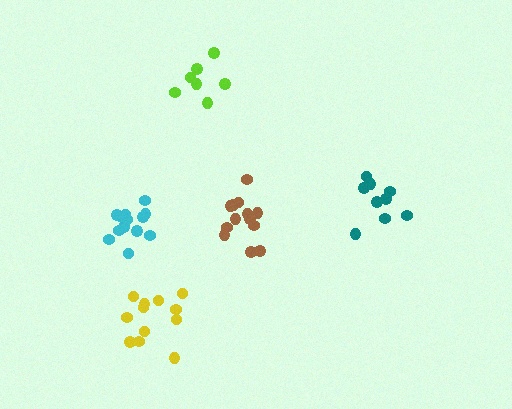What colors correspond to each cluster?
The clusters are colored: cyan, teal, yellow, lime, brown.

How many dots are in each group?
Group 1: 13 dots, Group 2: 9 dots, Group 3: 12 dots, Group 4: 7 dots, Group 5: 13 dots (54 total).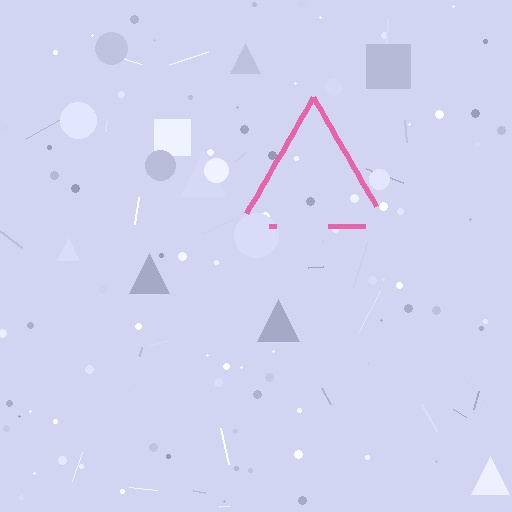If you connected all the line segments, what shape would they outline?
They would outline a triangle.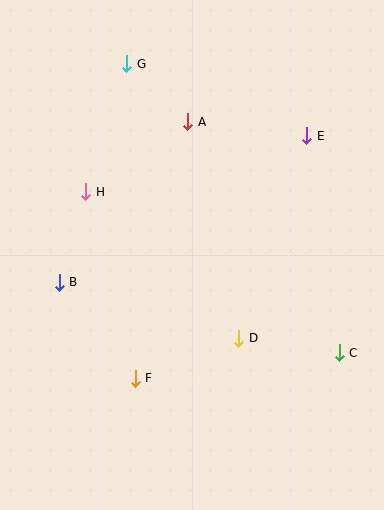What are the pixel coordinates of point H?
Point H is at (86, 192).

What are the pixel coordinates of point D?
Point D is at (239, 338).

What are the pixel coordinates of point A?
Point A is at (188, 122).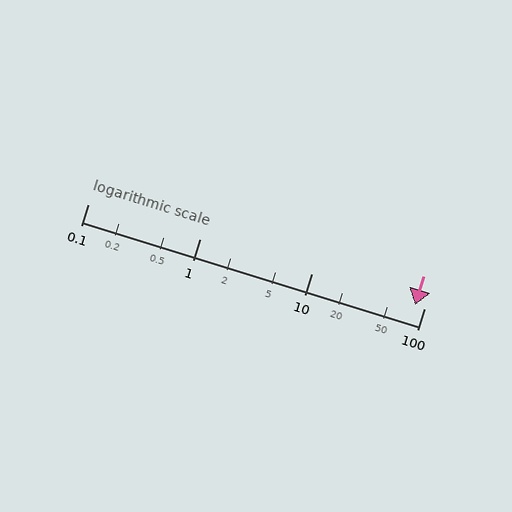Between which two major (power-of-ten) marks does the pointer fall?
The pointer is between 10 and 100.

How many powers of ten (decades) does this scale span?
The scale spans 3 decades, from 0.1 to 100.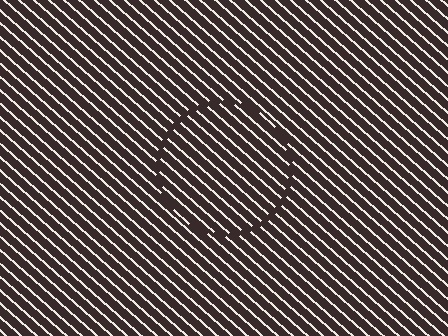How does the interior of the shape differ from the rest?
The interior of the shape contains the same grating, shifted by half a period — the contour is defined by the phase discontinuity where line-ends from the inner and outer gratings abut.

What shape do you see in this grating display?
An illusory circle. The interior of the shape contains the same grating, shifted by half a period — the contour is defined by the phase discontinuity where line-ends from the inner and outer gratings abut.